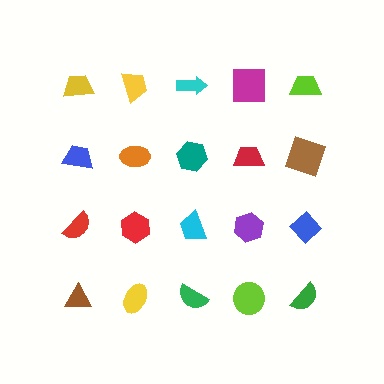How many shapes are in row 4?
5 shapes.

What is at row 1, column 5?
A lime trapezoid.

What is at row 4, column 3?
A green semicircle.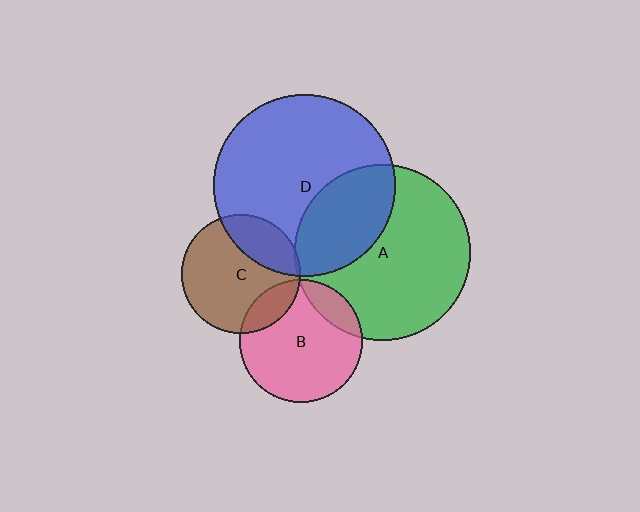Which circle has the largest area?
Circle D (blue).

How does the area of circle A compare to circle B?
Approximately 2.1 times.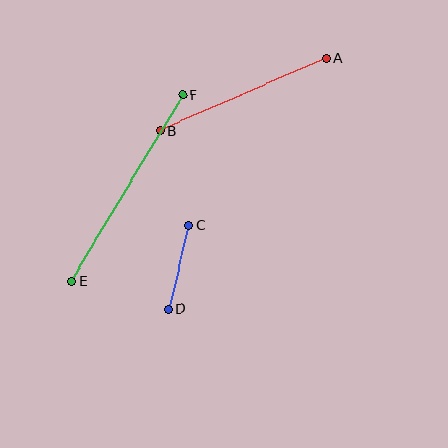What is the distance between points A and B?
The distance is approximately 181 pixels.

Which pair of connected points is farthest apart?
Points E and F are farthest apart.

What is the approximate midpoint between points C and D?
The midpoint is at approximately (178, 267) pixels.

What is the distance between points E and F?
The distance is approximately 217 pixels.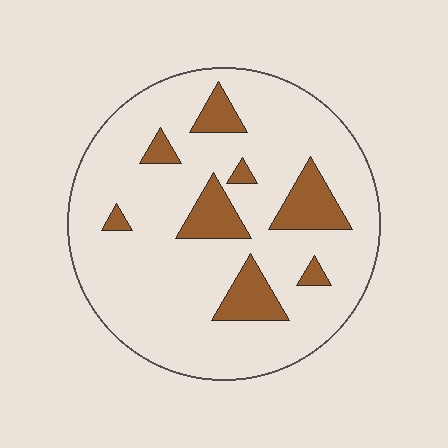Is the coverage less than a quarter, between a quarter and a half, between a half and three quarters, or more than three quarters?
Less than a quarter.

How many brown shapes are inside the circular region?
8.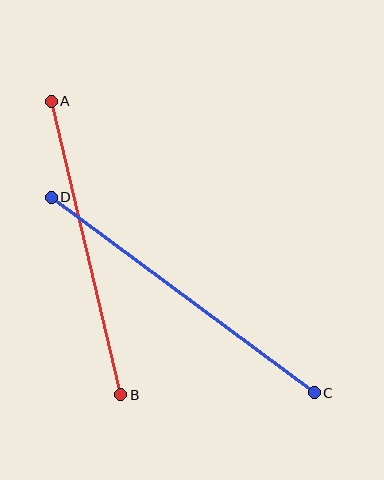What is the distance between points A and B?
The distance is approximately 302 pixels.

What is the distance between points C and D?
The distance is approximately 328 pixels.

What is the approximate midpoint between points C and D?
The midpoint is at approximately (183, 295) pixels.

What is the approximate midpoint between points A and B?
The midpoint is at approximately (86, 248) pixels.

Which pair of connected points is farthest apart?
Points C and D are farthest apart.